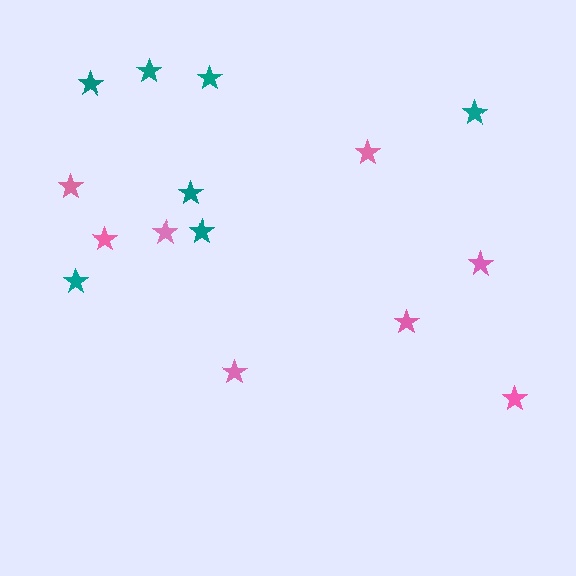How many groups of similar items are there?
There are 2 groups: one group of pink stars (8) and one group of teal stars (7).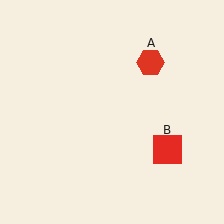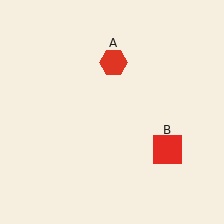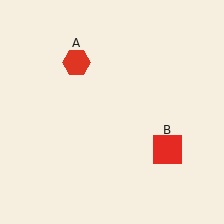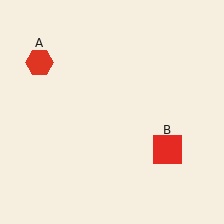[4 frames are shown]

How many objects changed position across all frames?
1 object changed position: red hexagon (object A).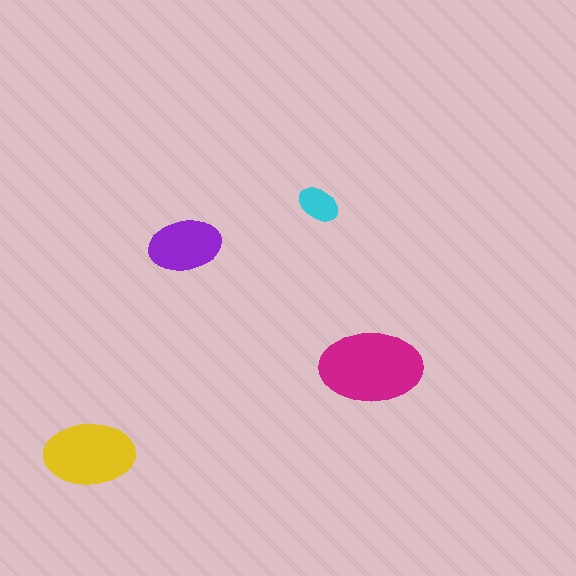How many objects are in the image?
There are 4 objects in the image.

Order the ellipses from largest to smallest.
the magenta one, the yellow one, the purple one, the cyan one.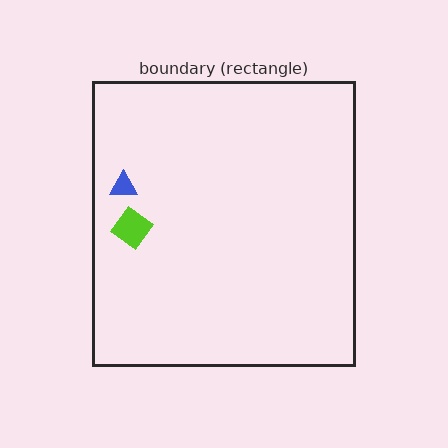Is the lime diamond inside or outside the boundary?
Inside.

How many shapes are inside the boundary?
2 inside, 0 outside.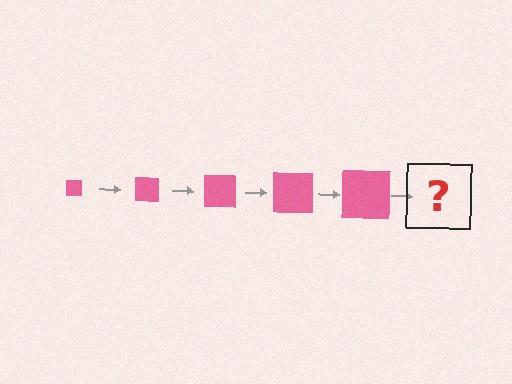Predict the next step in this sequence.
The next step is a pink square, larger than the previous one.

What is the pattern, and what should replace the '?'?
The pattern is that the square gets progressively larger each step. The '?' should be a pink square, larger than the previous one.